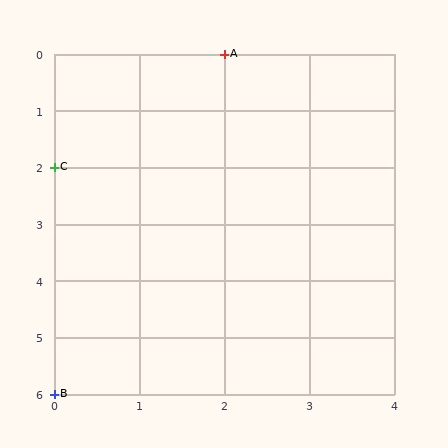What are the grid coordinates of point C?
Point C is at grid coordinates (0, 2).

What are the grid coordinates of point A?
Point A is at grid coordinates (2, 0).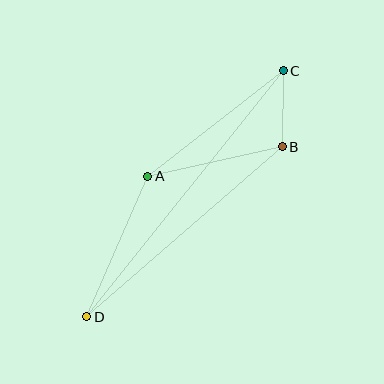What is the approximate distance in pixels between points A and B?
The distance between A and B is approximately 138 pixels.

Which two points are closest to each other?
Points B and C are closest to each other.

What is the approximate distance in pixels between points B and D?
The distance between B and D is approximately 259 pixels.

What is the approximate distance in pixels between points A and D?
The distance between A and D is approximately 153 pixels.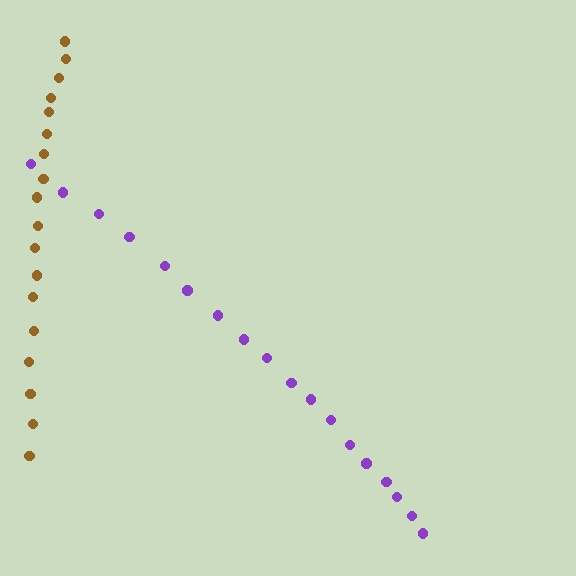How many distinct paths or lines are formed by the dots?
There are 2 distinct paths.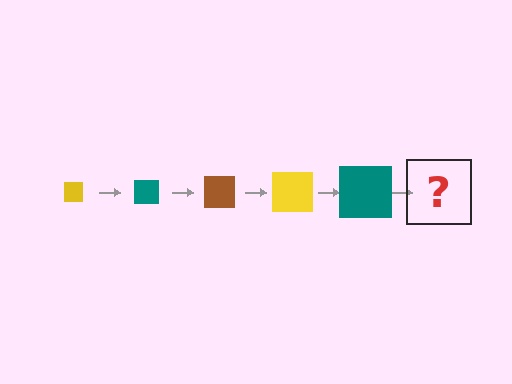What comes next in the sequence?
The next element should be a brown square, larger than the previous one.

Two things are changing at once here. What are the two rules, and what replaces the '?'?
The two rules are that the square grows larger each step and the color cycles through yellow, teal, and brown. The '?' should be a brown square, larger than the previous one.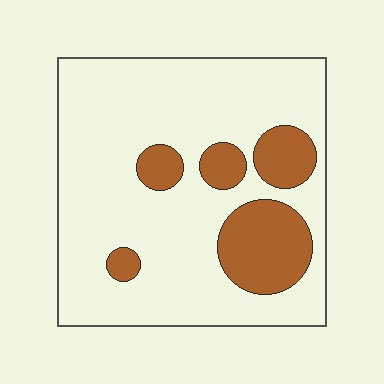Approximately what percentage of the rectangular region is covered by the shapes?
Approximately 20%.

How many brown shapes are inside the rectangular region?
5.